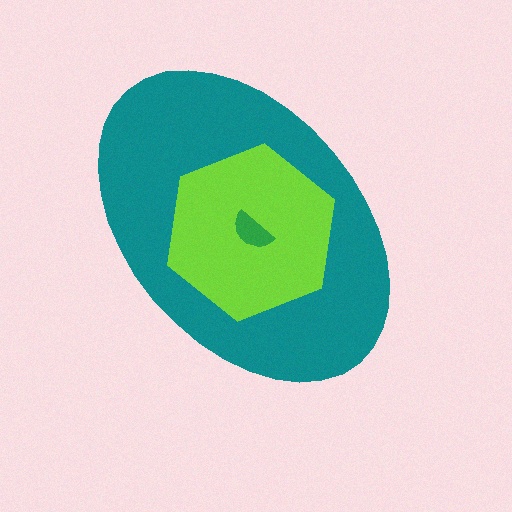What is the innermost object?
The green semicircle.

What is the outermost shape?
The teal ellipse.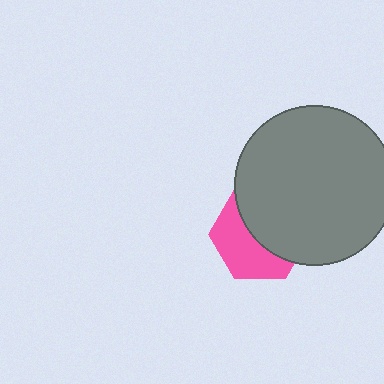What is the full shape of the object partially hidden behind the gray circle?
The partially hidden object is a pink hexagon.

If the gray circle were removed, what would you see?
You would see the complete pink hexagon.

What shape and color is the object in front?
The object in front is a gray circle.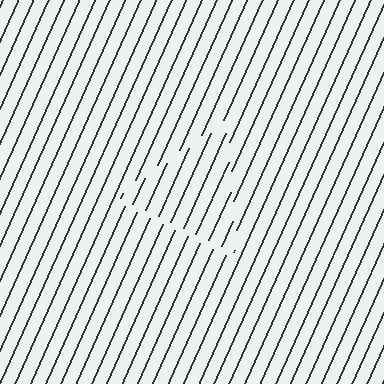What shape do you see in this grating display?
An illusory triangle. The interior of the shape contains the same grating, shifted by half a period — the contour is defined by the phase discontinuity where line-ends from the inner and outer gratings abut.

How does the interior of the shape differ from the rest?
The interior of the shape contains the same grating, shifted by half a period — the contour is defined by the phase discontinuity where line-ends from the inner and outer gratings abut.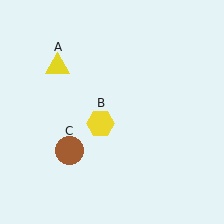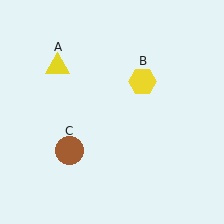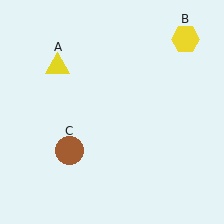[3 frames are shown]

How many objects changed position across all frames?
1 object changed position: yellow hexagon (object B).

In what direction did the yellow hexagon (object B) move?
The yellow hexagon (object B) moved up and to the right.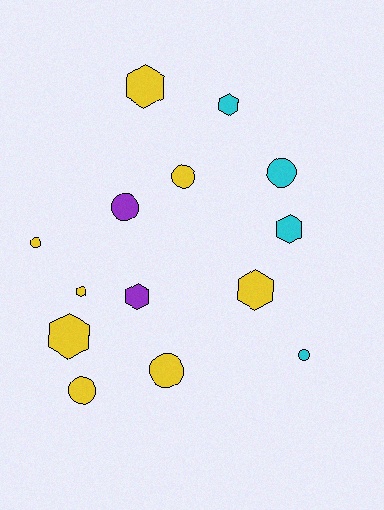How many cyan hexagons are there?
There are 2 cyan hexagons.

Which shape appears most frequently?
Circle, with 7 objects.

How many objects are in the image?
There are 14 objects.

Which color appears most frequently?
Yellow, with 8 objects.